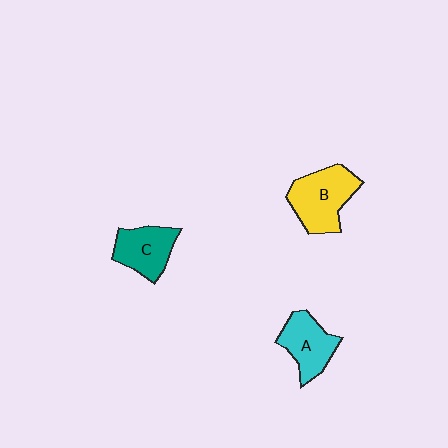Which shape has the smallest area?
Shape C (teal).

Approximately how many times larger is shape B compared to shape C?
Approximately 1.3 times.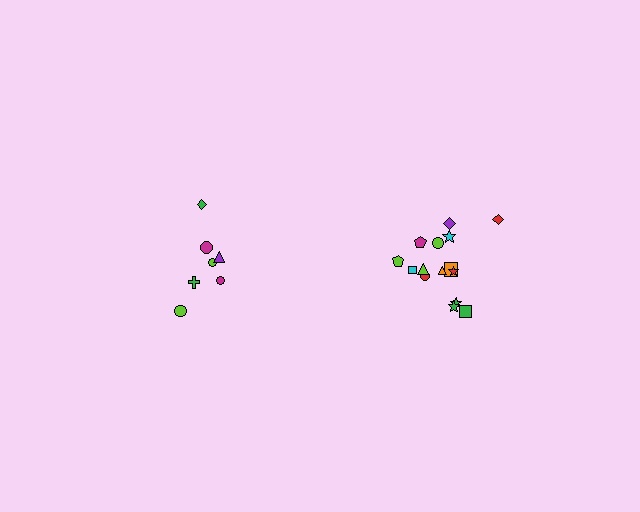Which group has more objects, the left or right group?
The right group.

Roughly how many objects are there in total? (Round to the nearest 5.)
Roughly 20 objects in total.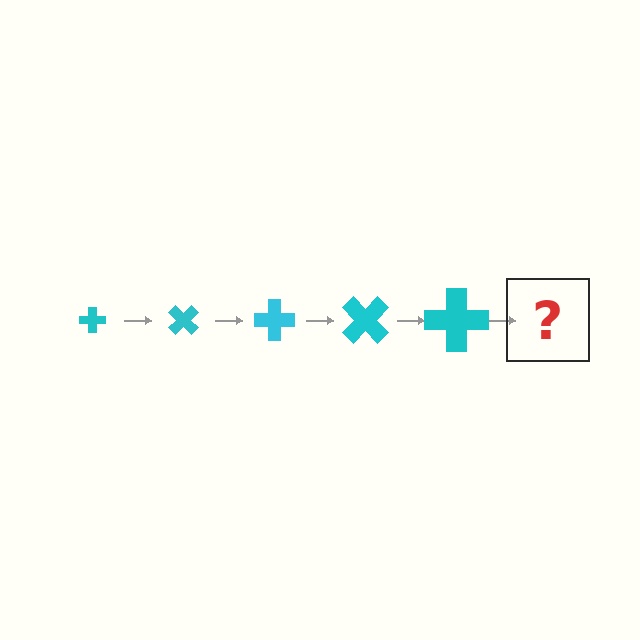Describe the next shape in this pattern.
It should be a cross, larger than the previous one and rotated 225 degrees from the start.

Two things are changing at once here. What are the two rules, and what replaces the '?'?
The two rules are that the cross grows larger each step and it rotates 45 degrees each step. The '?' should be a cross, larger than the previous one and rotated 225 degrees from the start.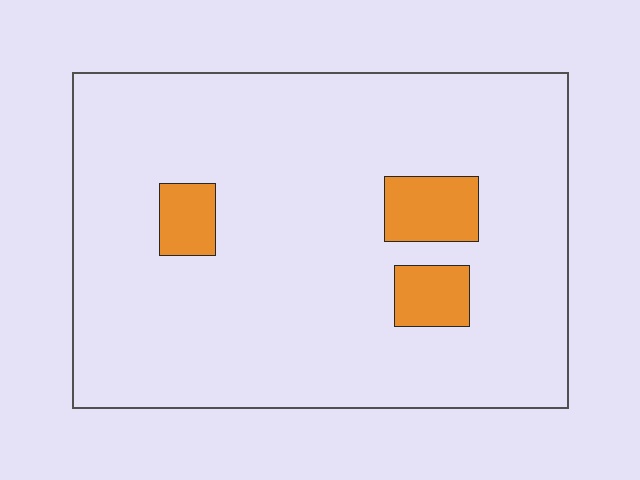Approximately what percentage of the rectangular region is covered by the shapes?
Approximately 10%.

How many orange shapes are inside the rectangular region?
3.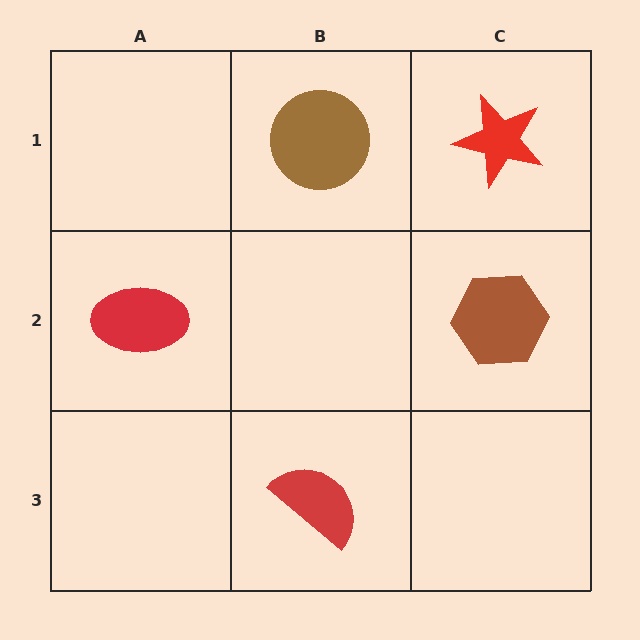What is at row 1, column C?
A red star.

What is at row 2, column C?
A brown hexagon.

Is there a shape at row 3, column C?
No, that cell is empty.